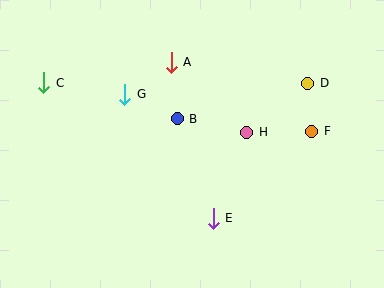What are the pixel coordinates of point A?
Point A is at (171, 62).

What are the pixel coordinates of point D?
Point D is at (308, 83).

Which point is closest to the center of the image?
Point B at (177, 119) is closest to the center.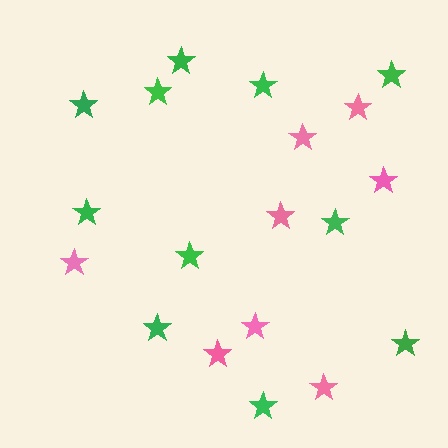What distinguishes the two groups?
There are 2 groups: one group of pink stars (8) and one group of green stars (11).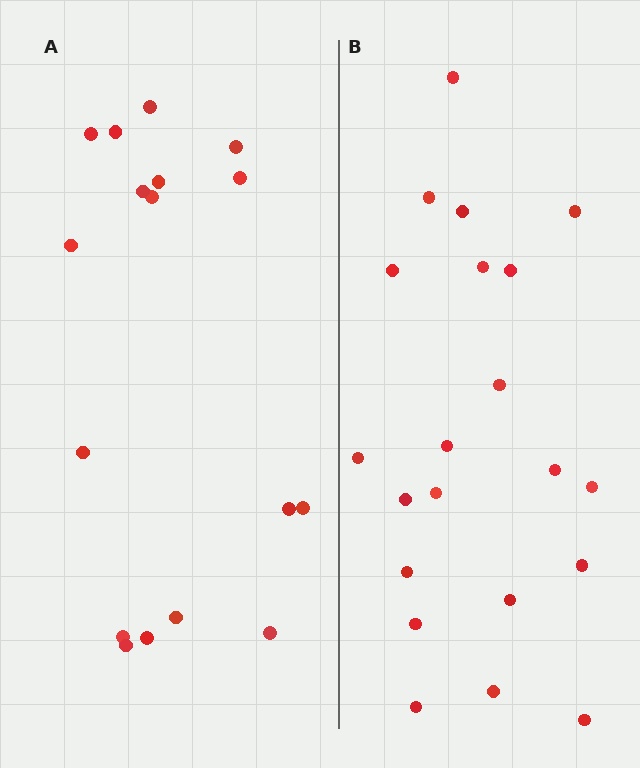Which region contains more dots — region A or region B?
Region B (the right region) has more dots.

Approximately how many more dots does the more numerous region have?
Region B has about 4 more dots than region A.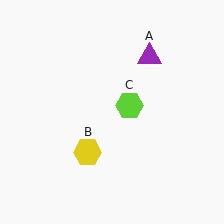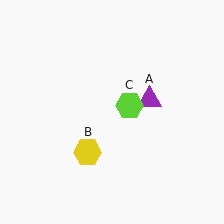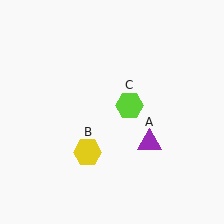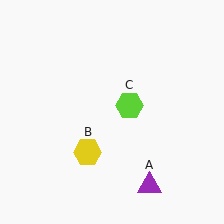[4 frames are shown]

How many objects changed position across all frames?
1 object changed position: purple triangle (object A).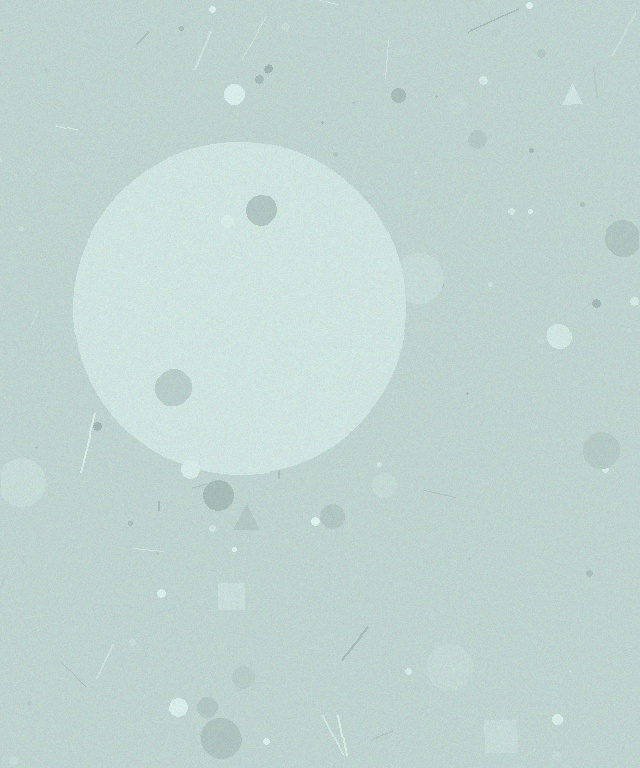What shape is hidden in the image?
A circle is hidden in the image.